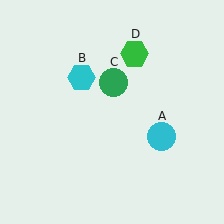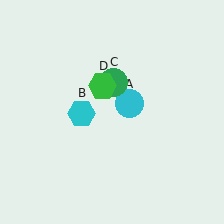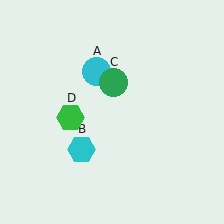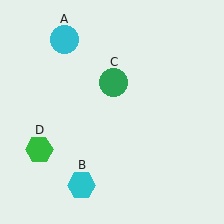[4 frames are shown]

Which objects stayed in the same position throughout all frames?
Green circle (object C) remained stationary.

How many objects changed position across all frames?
3 objects changed position: cyan circle (object A), cyan hexagon (object B), green hexagon (object D).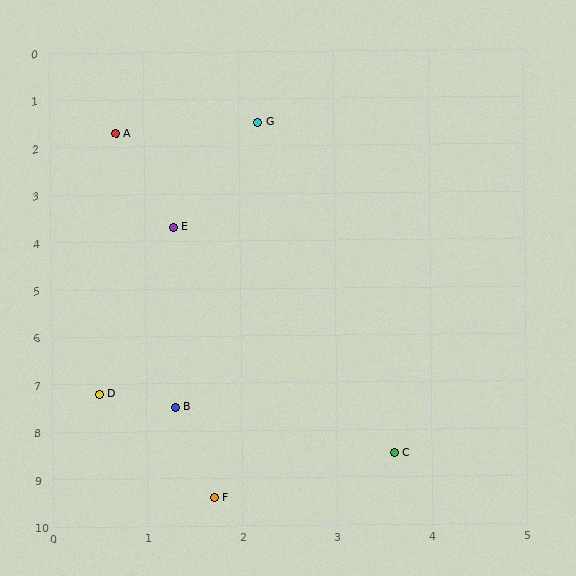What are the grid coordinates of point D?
Point D is at approximately (0.5, 7.2).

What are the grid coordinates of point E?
Point E is at approximately (1.3, 3.7).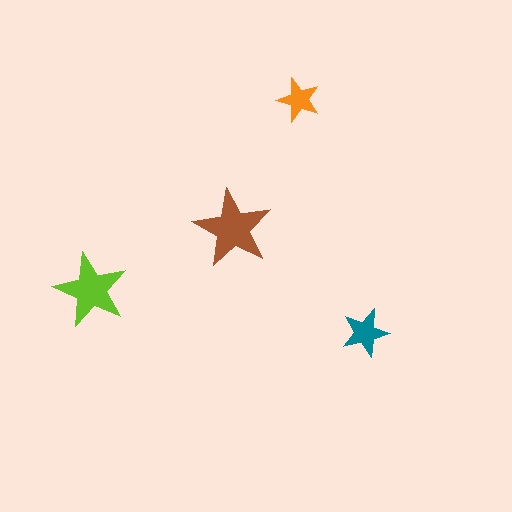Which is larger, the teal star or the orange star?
The teal one.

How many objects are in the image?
There are 4 objects in the image.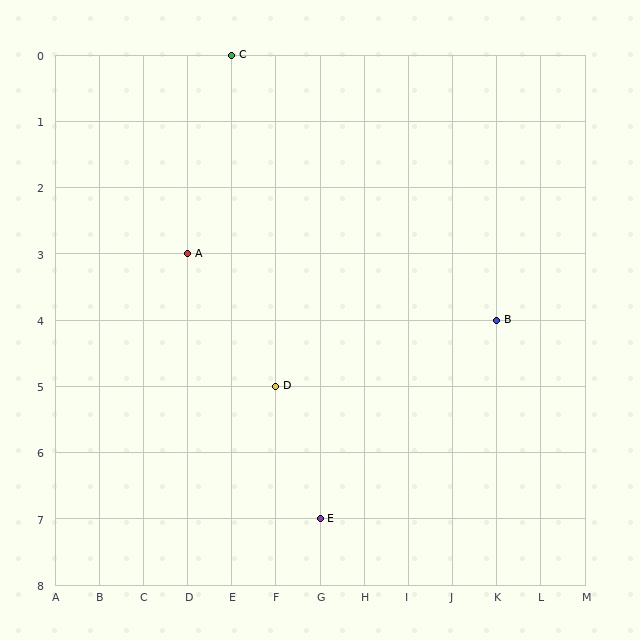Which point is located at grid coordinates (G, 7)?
Point E is at (G, 7).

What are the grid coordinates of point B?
Point B is at grid coordinates (K, 4).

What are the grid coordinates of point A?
Point A is at grid coordinates (D, 3).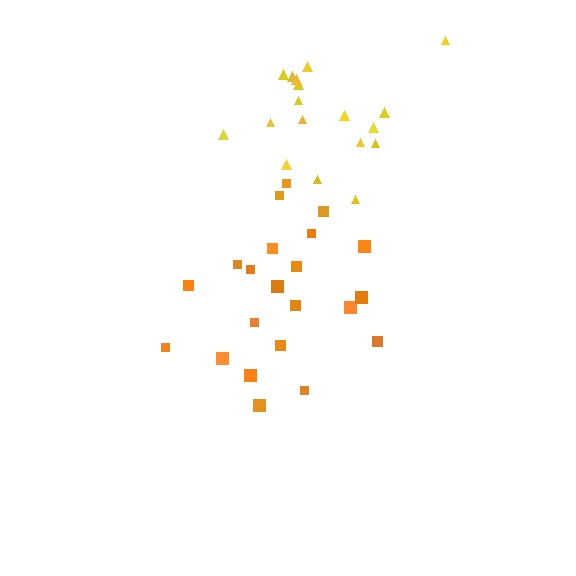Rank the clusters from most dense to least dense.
yellow, orange.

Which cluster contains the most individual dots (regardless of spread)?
Orange (22).